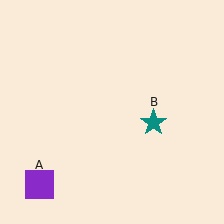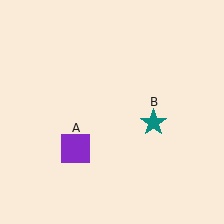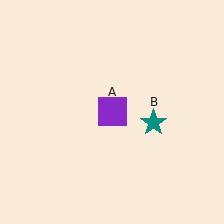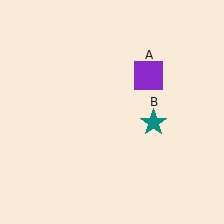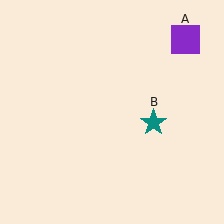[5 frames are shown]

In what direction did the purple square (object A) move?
The purple square (object A) moved up and to the right.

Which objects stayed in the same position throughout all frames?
Teal star (object B) remained stationary.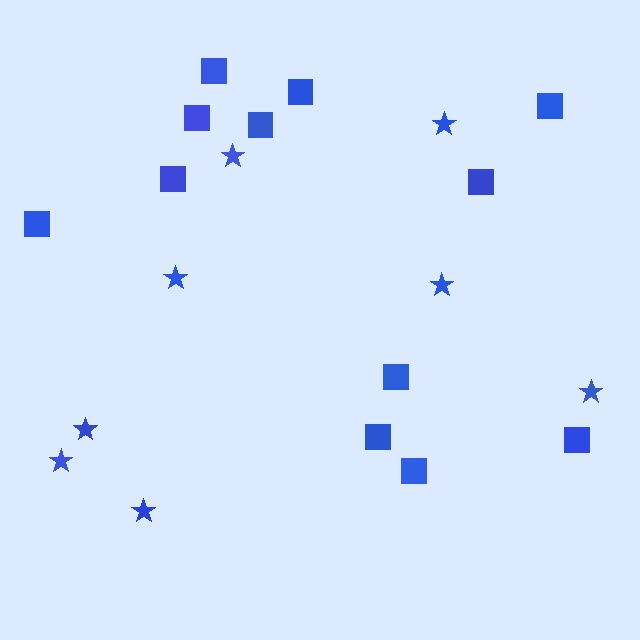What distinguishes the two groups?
There are 2 groups: one group of stars (8) and one group of squares (12).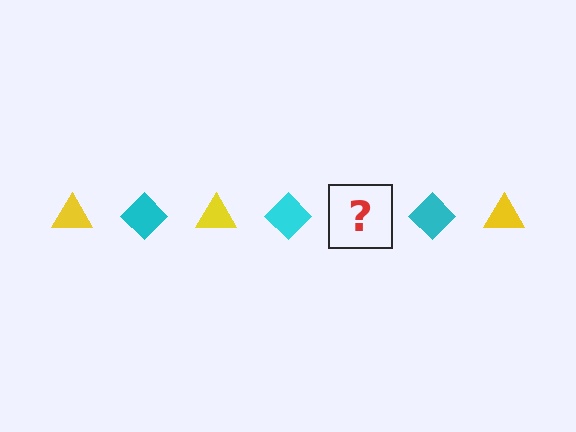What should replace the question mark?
The question mark should be replaced with a yellow triangle.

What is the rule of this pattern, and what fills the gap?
The rule is that the pattern alternates between yellow triangle and cyan diamond. The gap should be filled with a yellow triangle.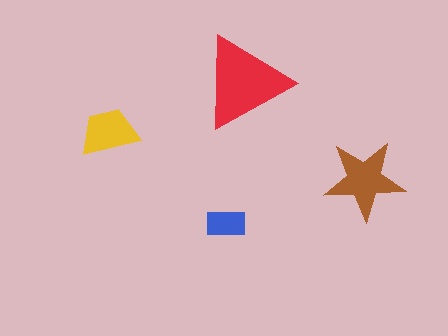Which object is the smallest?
The blue rectangle.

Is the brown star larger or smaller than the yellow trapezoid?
Larger.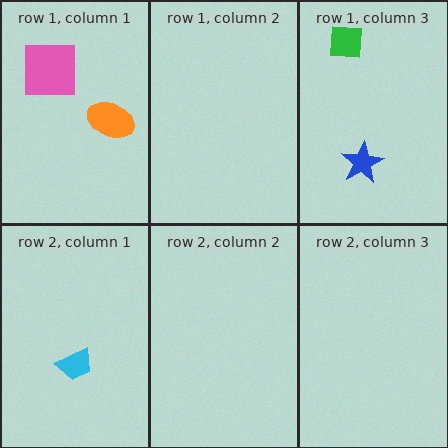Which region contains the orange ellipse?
The row 1, column 1 region.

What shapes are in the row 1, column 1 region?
The orange ellipse, the pink square.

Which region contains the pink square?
The row 1, column 1 region.